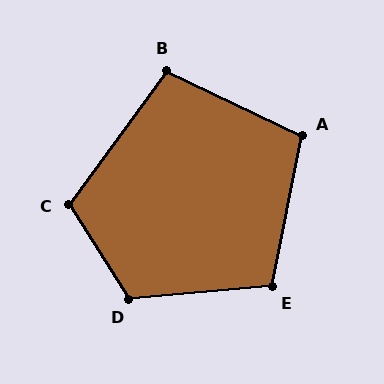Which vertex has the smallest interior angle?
B, at approximately 101 degrees.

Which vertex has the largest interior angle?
D, at approximately 118 degrees.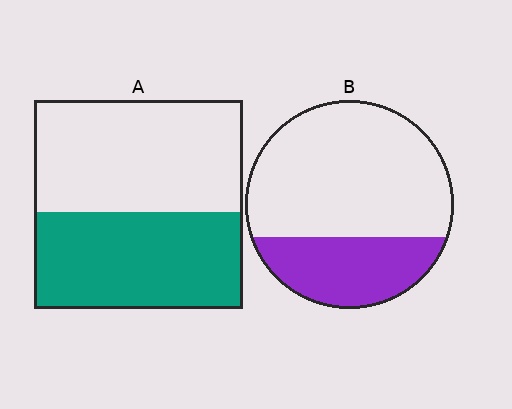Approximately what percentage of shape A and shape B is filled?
A is approximately 45% and B is approximately 30%.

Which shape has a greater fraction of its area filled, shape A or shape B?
Shape A.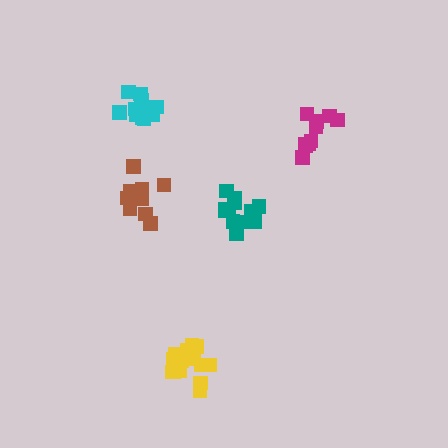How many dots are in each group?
Group 1: 13 dots, Group 2: 9 dots, Group 3: 12 dots, Group 4: 15 dots, Group 5: 11 dots (60 total).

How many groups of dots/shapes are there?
There are 5 groups.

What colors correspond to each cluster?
The clusters are colored: cyan, brown, teal, yellow, magenta.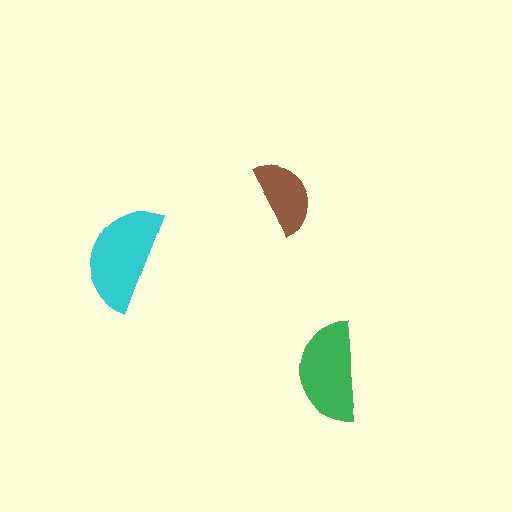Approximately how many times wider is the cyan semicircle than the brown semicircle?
About 1.5 times wider.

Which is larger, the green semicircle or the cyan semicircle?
The cyan one.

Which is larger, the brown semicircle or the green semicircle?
The green one.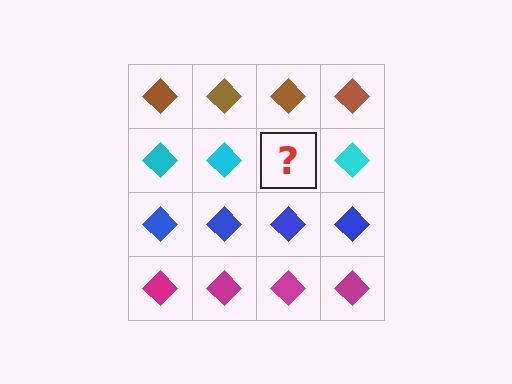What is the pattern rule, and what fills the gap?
The rule is that each row has a consistent color. The gap should be filled with a cyan diamond.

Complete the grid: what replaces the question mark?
The question mark should be replaced with a cyan diamond.